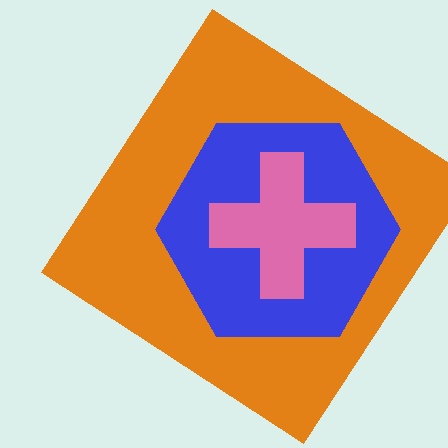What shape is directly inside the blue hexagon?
The pink cross.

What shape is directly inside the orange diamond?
The blue hexagon.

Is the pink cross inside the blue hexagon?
Yes.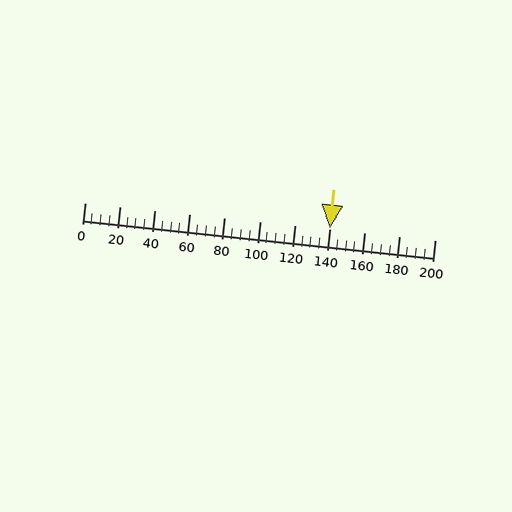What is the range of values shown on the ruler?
The ruler shows values from 0 to 200.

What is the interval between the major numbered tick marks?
The major tick marks are spaced 20 units apart.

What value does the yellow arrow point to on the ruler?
The yellow arrow points to approximately 140.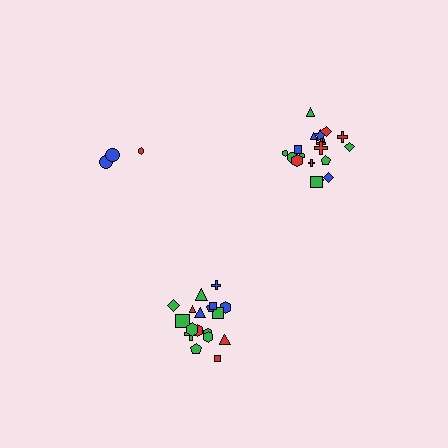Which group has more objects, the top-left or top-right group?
The top-right group.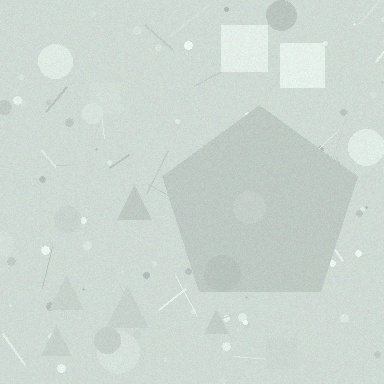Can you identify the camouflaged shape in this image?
The camouflaged shape is a pentagon.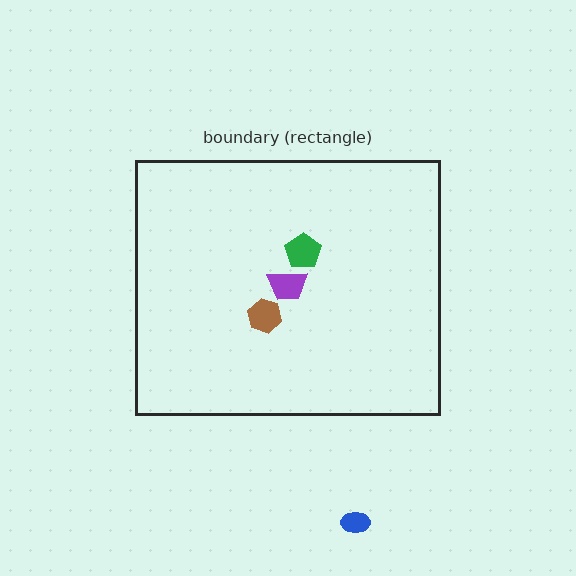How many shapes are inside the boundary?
3 inside, 1 outside.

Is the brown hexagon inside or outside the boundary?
Inside.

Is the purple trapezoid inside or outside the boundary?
Inside.